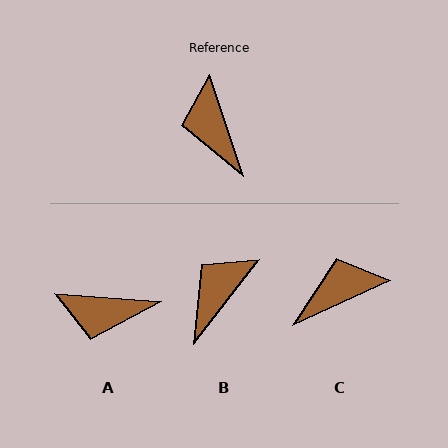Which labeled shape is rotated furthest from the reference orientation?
C, about 84 degrees away.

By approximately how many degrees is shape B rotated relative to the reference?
Approximately 56 degrees clockwise.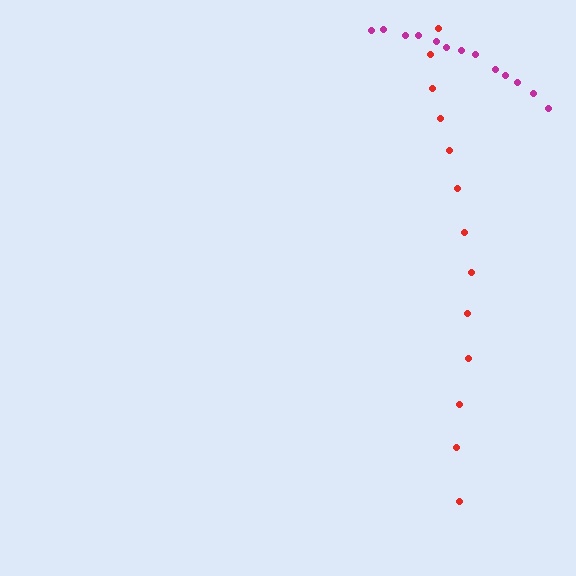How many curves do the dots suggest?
There are 2 distinct paths.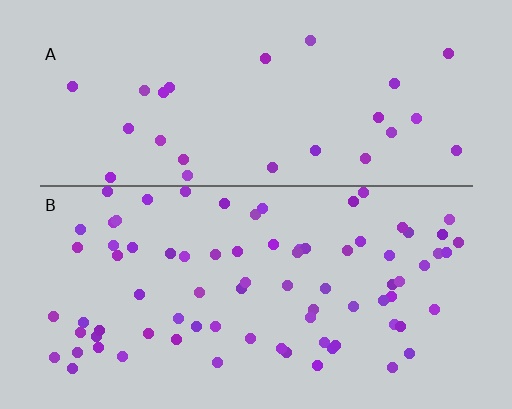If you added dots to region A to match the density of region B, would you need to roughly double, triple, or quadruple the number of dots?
Approximately triple.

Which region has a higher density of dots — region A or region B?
B (the bottom).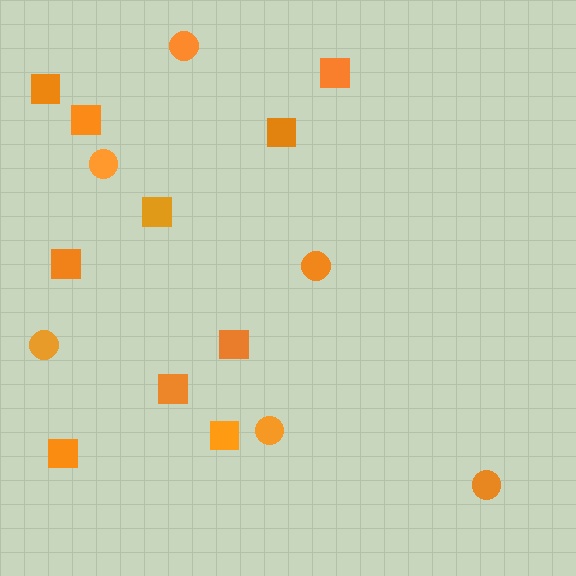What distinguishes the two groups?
There are 2 groups: one group of squares (10) and one group of circles (6).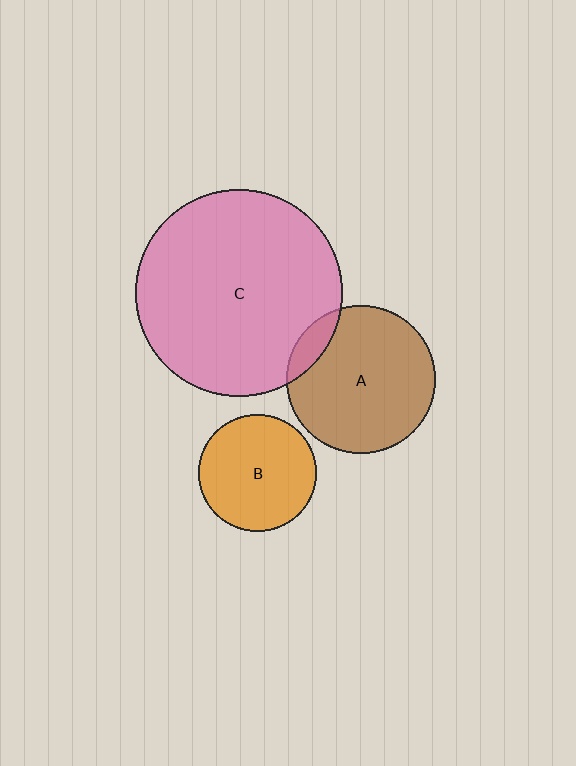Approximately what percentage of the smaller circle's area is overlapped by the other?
Approximately 10%.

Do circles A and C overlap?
Yes.